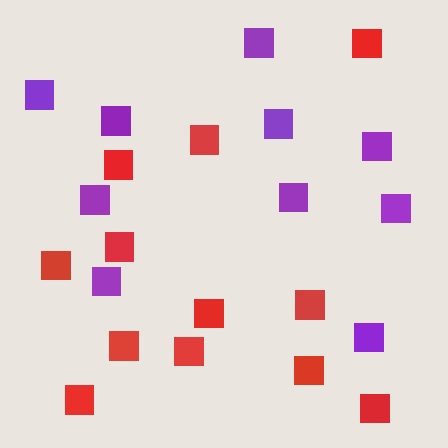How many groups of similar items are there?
There are 2 groups: one group of purple squares (10) and one group of red squares (12).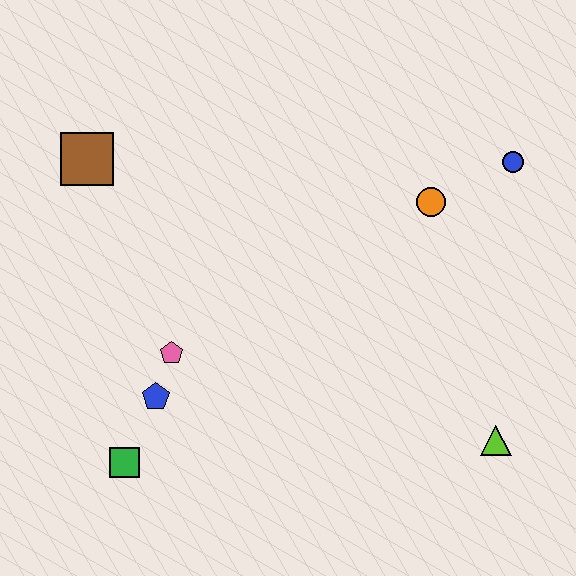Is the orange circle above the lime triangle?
Yes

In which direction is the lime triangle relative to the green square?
The lime triangle is to the right of the green square.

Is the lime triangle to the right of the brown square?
Yes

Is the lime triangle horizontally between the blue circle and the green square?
Yes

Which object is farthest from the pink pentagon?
The blue circle is farthest from the pink pentagon.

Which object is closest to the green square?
The blue pentagon is closest to the green square.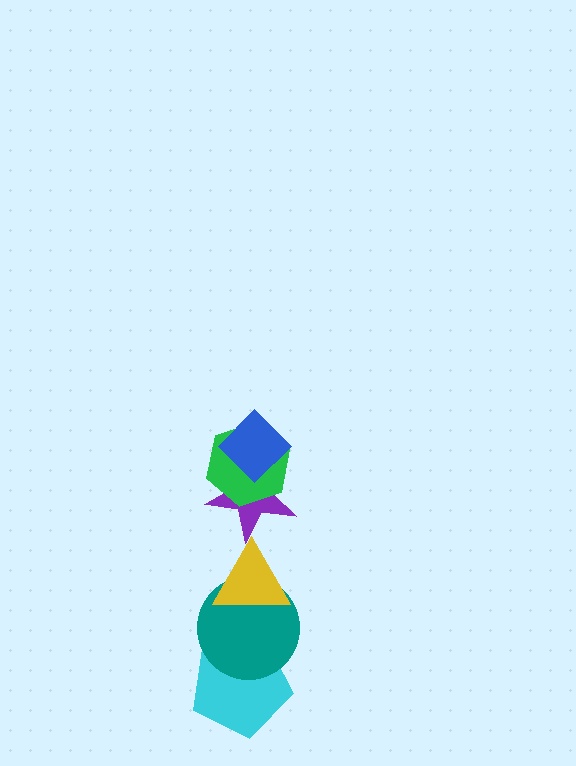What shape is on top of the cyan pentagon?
The teal circle is on top of the cyan pentagon.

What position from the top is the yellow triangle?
The yellow triangle is 4th from the top.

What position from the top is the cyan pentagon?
The cyan pentagon is 6th from the top.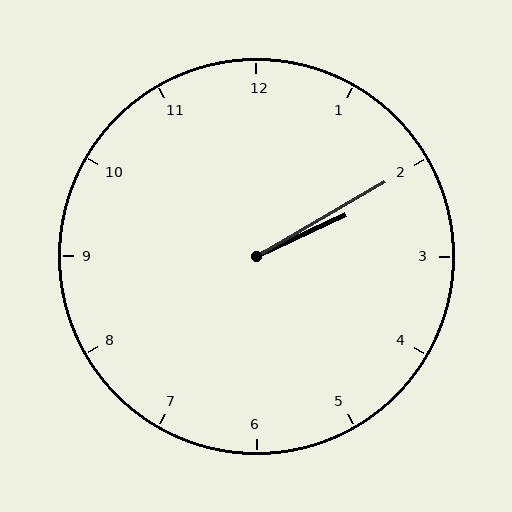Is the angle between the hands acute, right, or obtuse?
It is acute.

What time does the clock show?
2:10.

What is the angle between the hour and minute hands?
Approximately 5 degrees.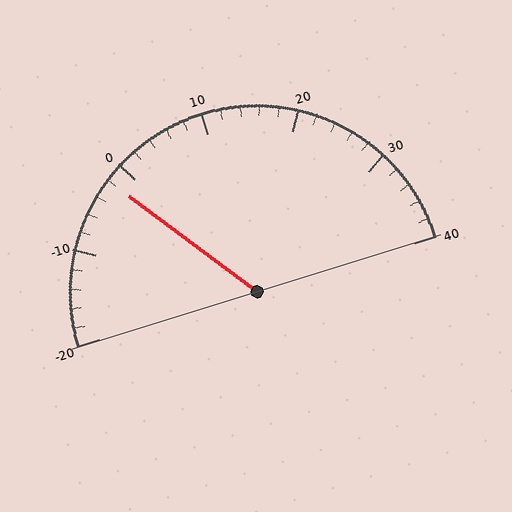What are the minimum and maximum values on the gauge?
The gauge ranges from -20 to 40.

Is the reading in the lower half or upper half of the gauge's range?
The reading is in the lower half of the range (-20 to 40).